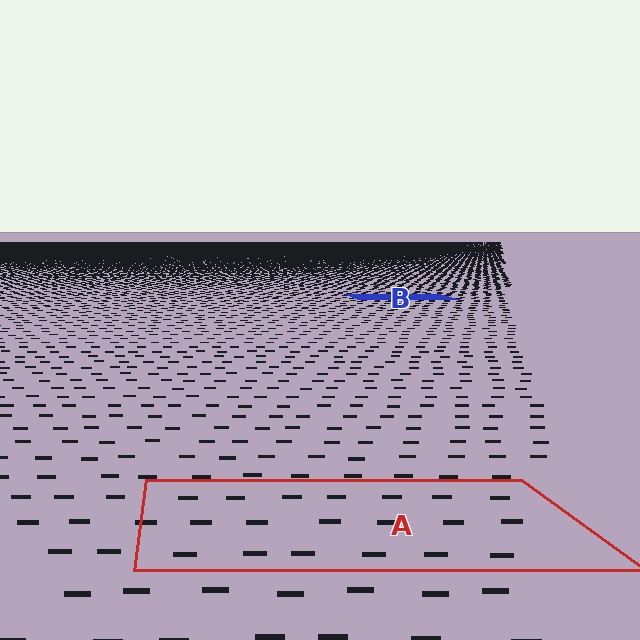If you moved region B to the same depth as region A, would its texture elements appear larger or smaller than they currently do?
They would appear larger. At a closer depth, the same texture elements are projected at a bigger on-screen size.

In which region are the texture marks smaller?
The texture marks are smaller in region B, because it is farther away.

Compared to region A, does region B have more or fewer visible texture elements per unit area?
Region B has more texture elements per unit area — they are packed more densely because it is farther away.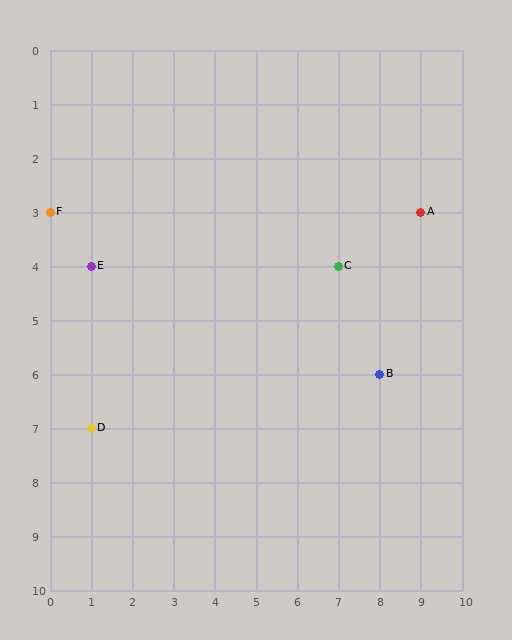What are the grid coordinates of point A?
Point A is at grid coordinates (9, 3).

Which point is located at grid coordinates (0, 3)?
Point F is at (0, 3).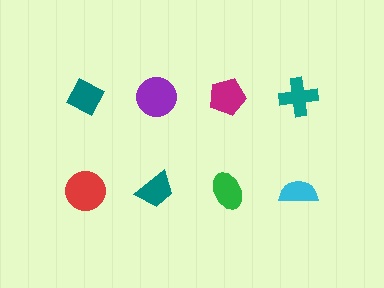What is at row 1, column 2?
A purple circle.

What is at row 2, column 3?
A green ellipse.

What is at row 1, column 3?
A magenta pentagon.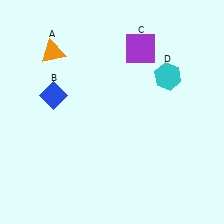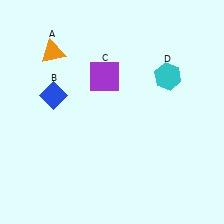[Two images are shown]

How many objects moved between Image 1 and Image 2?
1 object moved between the two images.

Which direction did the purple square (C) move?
The purple square (C) moved left.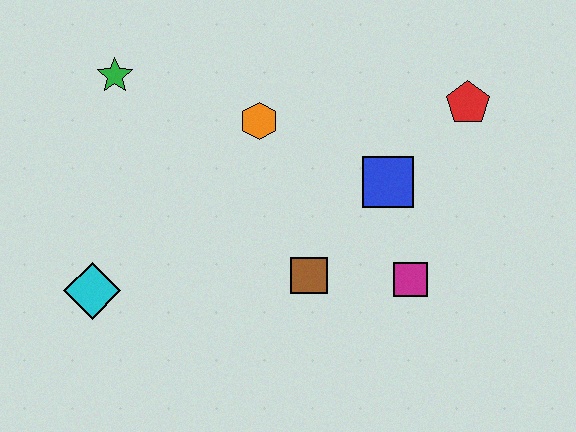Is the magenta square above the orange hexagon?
No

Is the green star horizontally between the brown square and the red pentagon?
No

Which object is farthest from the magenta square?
The green star is farthest from the magenta square.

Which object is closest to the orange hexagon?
The blue square is closest to the orange hexagon.